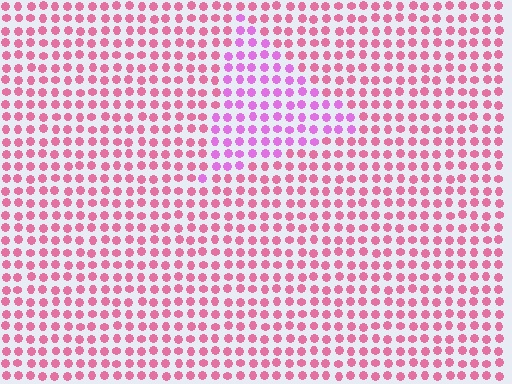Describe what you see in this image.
The image is filled with small pink elements in a uniform arrangement. A triangle-shaped region is visible where the elements are tinted to a slightly different hue, forming a subtle color boundary.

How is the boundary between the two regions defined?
The boundary is defined purely by a slight shift in hue (about 36 degrees). Spacing, size, and orientation are identical on both sides.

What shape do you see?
I see a triangle.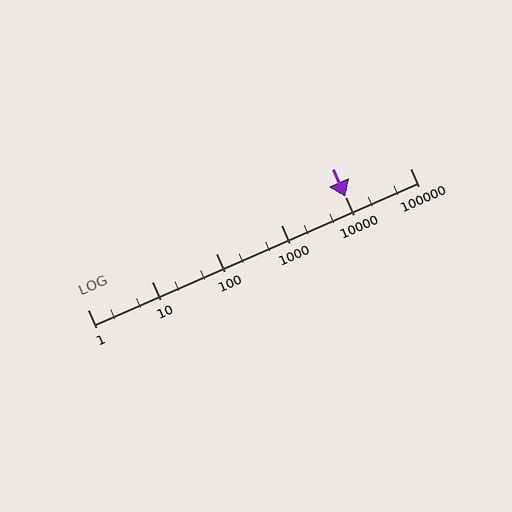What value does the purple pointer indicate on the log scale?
The pointer indicates approximately 10000.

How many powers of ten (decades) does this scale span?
The scale spans 5 decades, from 1 to 100000.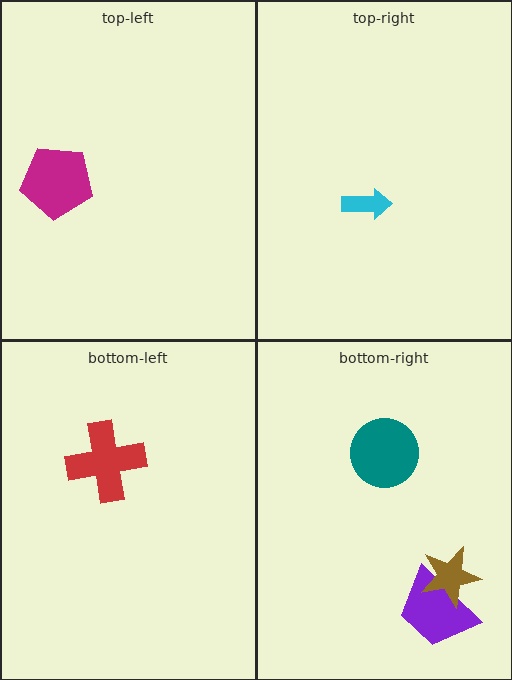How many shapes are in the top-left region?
1.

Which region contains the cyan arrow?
The top-right region.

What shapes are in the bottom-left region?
The red cross.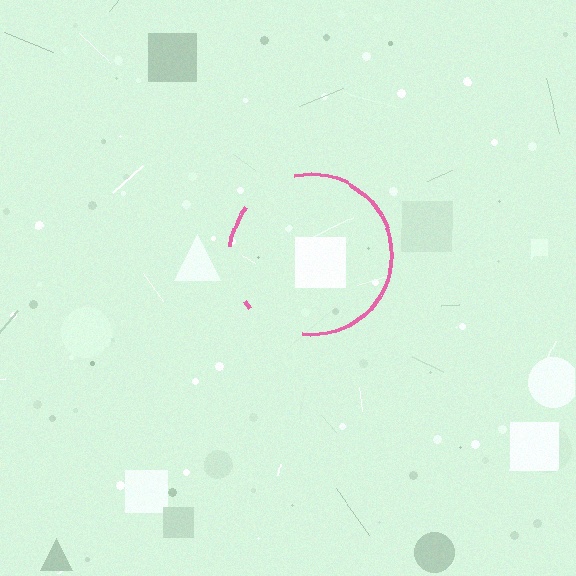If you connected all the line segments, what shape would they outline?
They would outline a circle.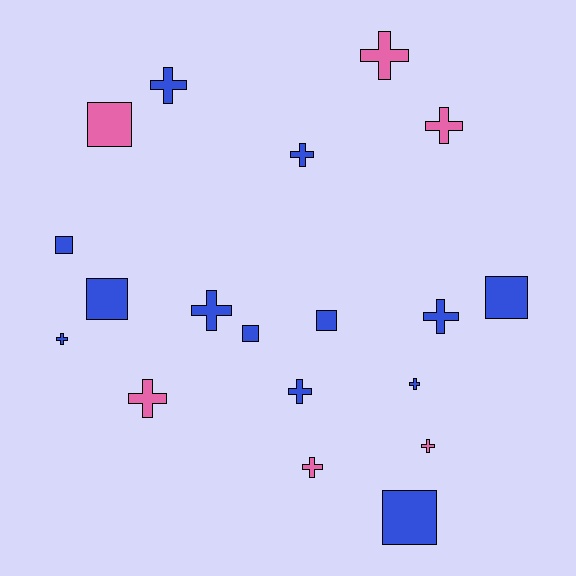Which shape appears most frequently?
Cross, with 12 objects.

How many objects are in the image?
There are 19 objects.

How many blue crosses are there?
There are 7 blue crosses.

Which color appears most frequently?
Blue, with 13 objects.